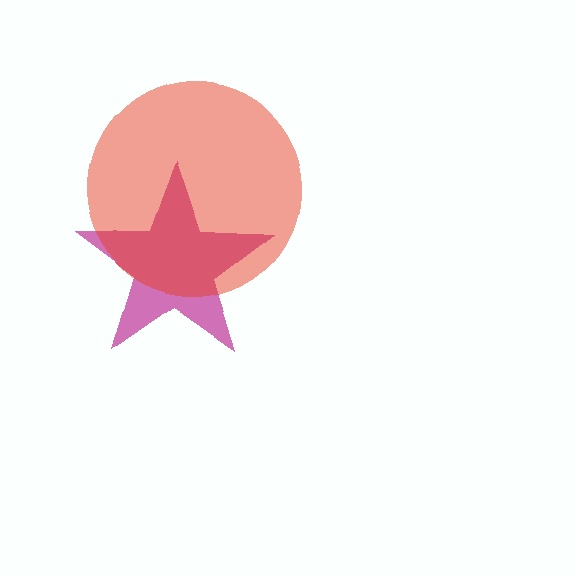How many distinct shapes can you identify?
There are 2 distinct shapes: a magenta star, a red circle.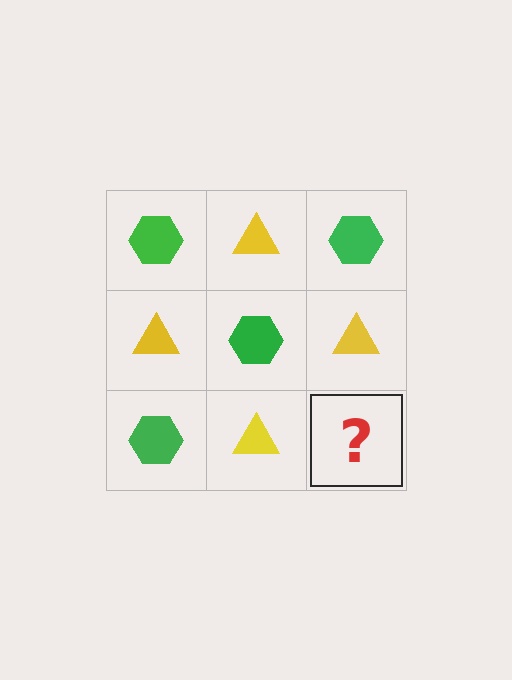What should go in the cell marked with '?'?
The missing cell should contain a green hexagon.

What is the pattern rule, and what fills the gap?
The rule is that it alternates green hexagon and yellow triangle in a checkerboard pattern. The gap should be filled with a green hexagon.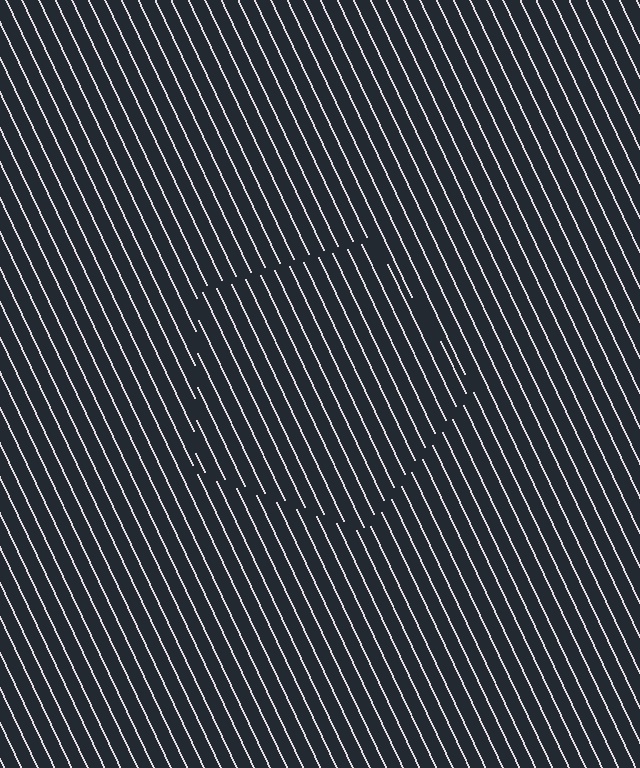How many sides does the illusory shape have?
5 sides — the line-ends trace a pentagon.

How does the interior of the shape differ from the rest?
The interior of the shape contains the same grating, shifted by half a period — the contour is defined by the phase discontinuity where line-ends from the inner and outer gratings abut.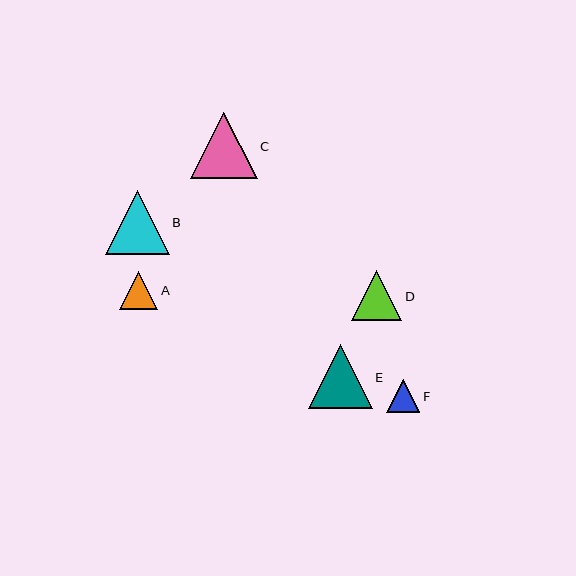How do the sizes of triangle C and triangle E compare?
Triangle C and triangle E are approximately the same size.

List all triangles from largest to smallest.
From largest to smallest: C, E, B, D, A, F.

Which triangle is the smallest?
Triangle F is the smallest with a size of approximately 33 pixels.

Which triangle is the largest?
Triangle C is the largest with a size of approximately 67 pixels.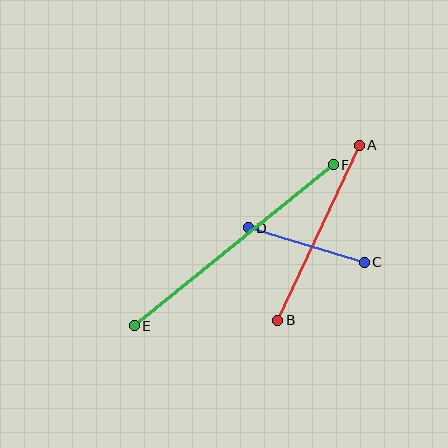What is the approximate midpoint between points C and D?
The midpoint is at approximately (306, 245) pixels.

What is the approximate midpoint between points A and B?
The midpoint is at approximately (319, 233) pixels.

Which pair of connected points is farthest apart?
Points E and F are farthest apart.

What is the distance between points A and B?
The distance is approximately 193 pixels.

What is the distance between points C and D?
The distance is approximately 121 pixels.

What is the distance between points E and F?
The distance is approximately 256 pixels.